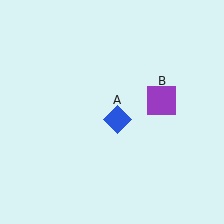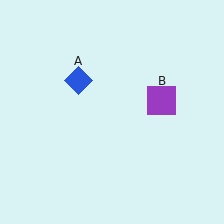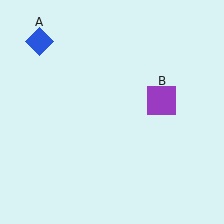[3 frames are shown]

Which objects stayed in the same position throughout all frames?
Purple square (object B) remained stationary.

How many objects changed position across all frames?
1 object changed position: blue diamond (object A).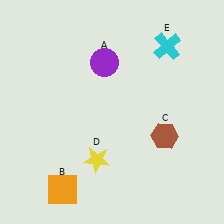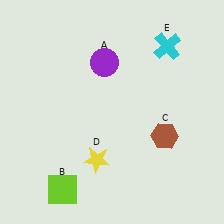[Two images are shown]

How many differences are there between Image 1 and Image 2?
There is 1 difference between the two images.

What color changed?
The square (B) changed from orange in Image 1 to lime in Image 2.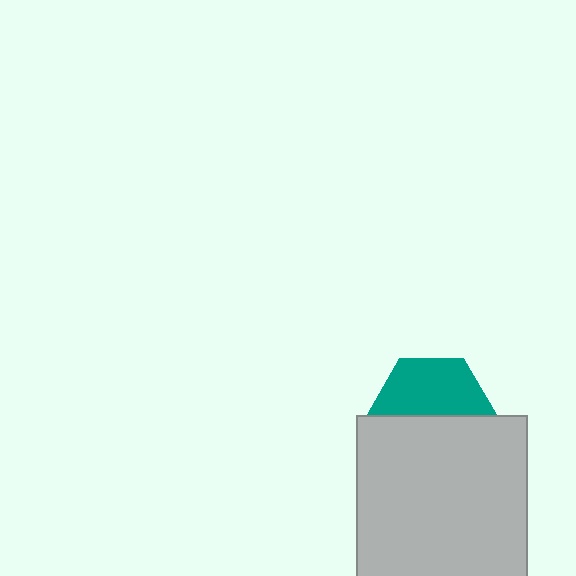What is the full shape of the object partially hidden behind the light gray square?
The partially hidden object is a teal hexagon.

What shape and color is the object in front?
The object in front is a light gray square.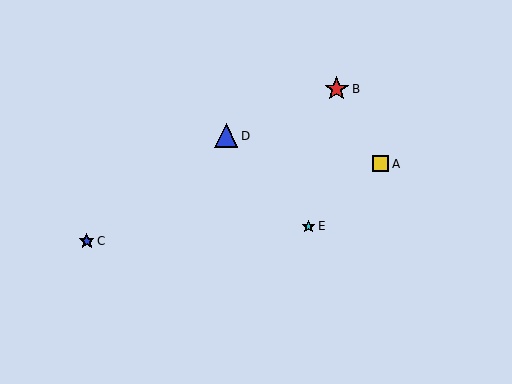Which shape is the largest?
The red star (labeled B) is the largest.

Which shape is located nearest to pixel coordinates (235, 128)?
The blue triangle (labeled D) at (226, 136) is nearest to that location.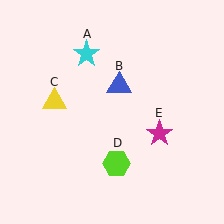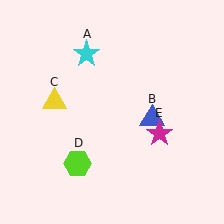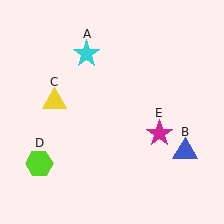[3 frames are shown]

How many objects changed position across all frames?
2 objects changed position: blue triangle (object B), lime hexagon (object D).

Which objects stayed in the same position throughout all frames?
Cyan star (object A) and yellow triangle (object C) and magenta star (object E) remained stationary.